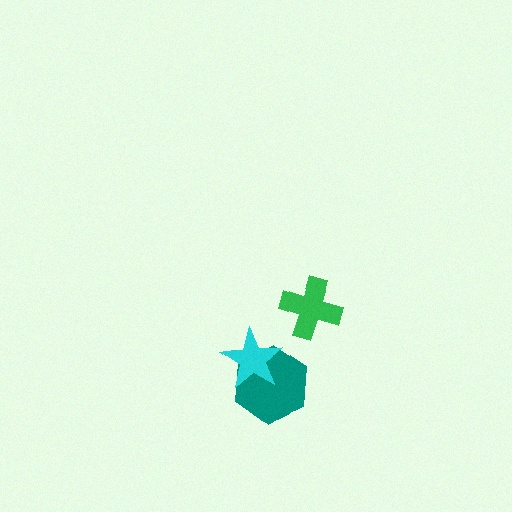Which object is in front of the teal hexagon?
The cyan star is in front of the teal hexagon.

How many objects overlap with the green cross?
0 objects overlap with the green cross.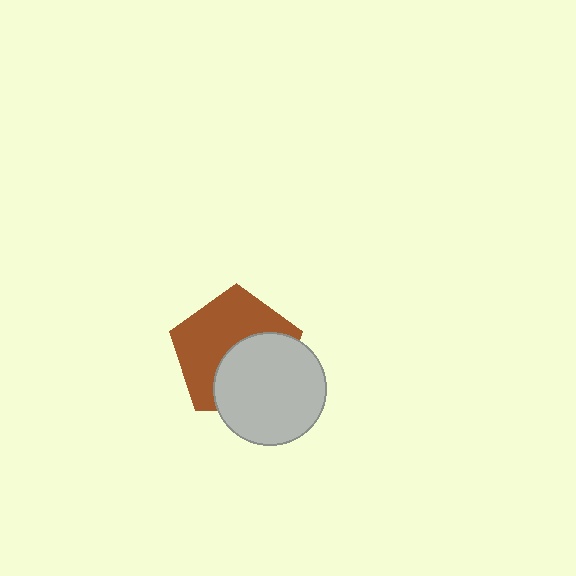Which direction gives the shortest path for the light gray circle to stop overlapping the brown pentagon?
Moving toward the lower-right gives the shortest separation.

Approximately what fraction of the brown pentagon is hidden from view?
Roughly 45% of the brown pentagon is hidden behind the light gray circle.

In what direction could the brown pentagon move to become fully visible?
The brown pentagon could move toward the upper-left. That would shift it out from behind the light gray circle entirely.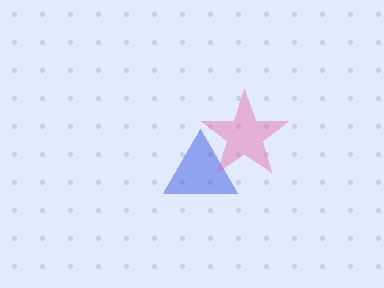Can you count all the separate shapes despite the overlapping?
Yes, there are 2 separate shapes.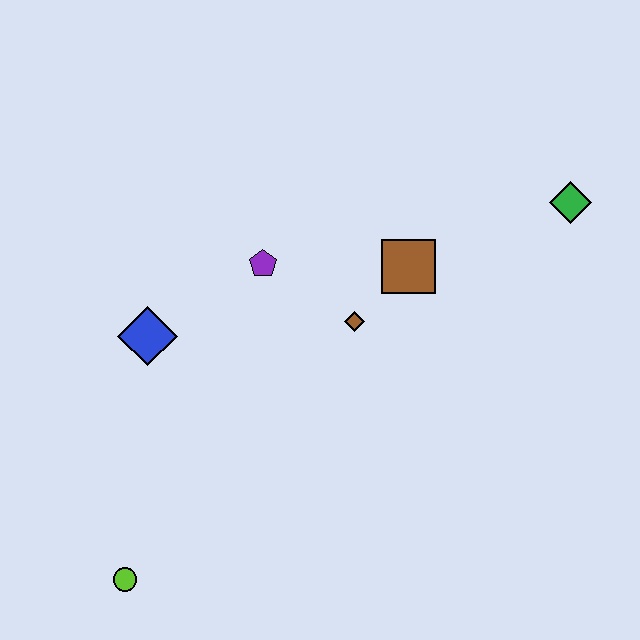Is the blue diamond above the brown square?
No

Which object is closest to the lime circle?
The blue diamond is closest to the lime circle.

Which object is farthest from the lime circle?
The green diamond is farthest from the lime circle.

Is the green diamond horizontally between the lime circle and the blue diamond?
No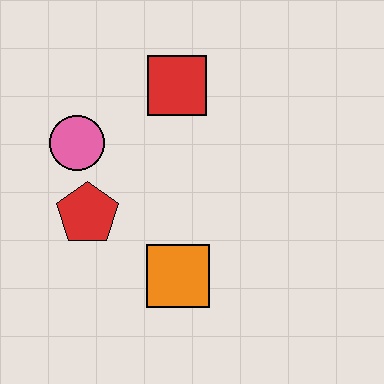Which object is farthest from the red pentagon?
The red square is farthest from the red pentagon.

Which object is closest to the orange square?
The red pentagon is closest to the orange square.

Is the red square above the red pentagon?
Yes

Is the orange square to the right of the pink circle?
Yes